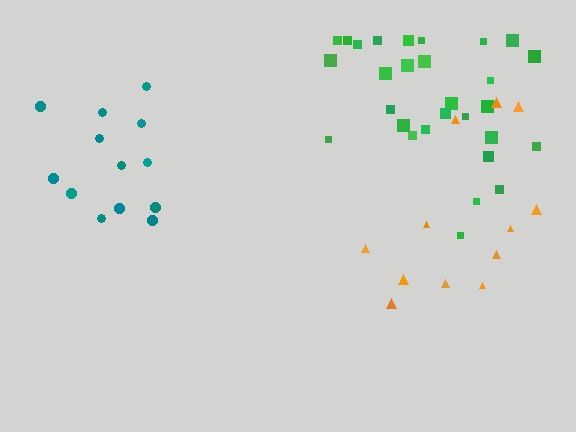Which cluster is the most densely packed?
Green.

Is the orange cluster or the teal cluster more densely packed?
Teal.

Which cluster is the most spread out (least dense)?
Orange.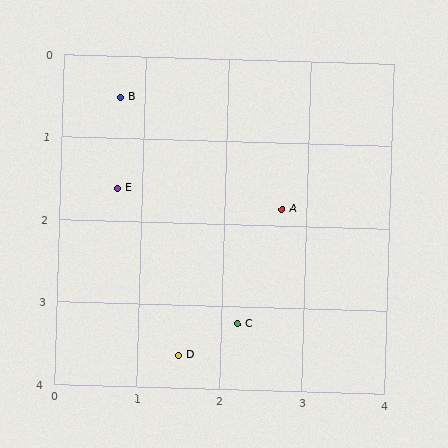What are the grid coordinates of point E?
Point E is at approximately (0.7, 1.6).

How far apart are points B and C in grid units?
Points B and C are about 3.1 grid units apart.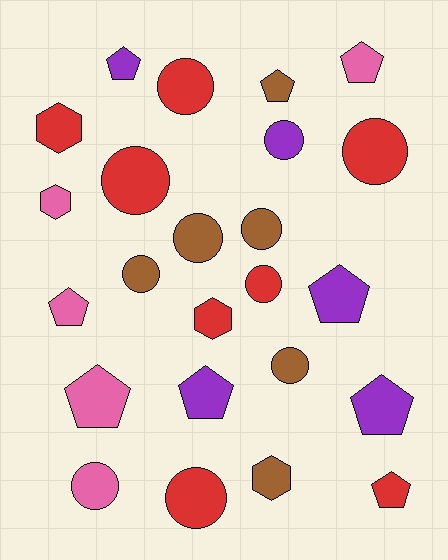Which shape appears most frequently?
Circle, with 11 objects.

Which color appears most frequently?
Red, with 8 objects.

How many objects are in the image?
There are 24 objects.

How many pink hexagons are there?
There is 1 pink hexagon.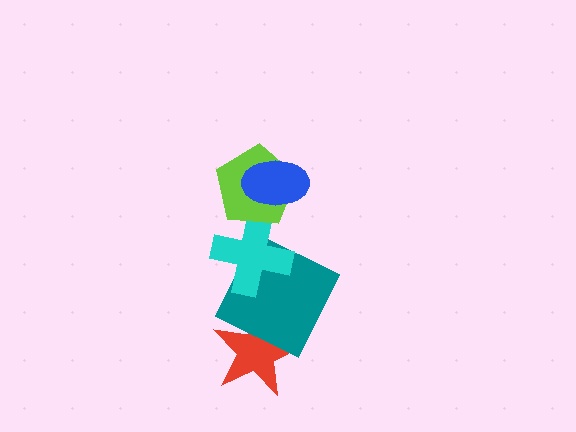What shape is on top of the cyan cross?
The lime pentagon is on top of the cyan cross.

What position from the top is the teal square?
The teal square is 4th from the top.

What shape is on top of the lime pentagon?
The blue ellipse is on top of the lime pentagon.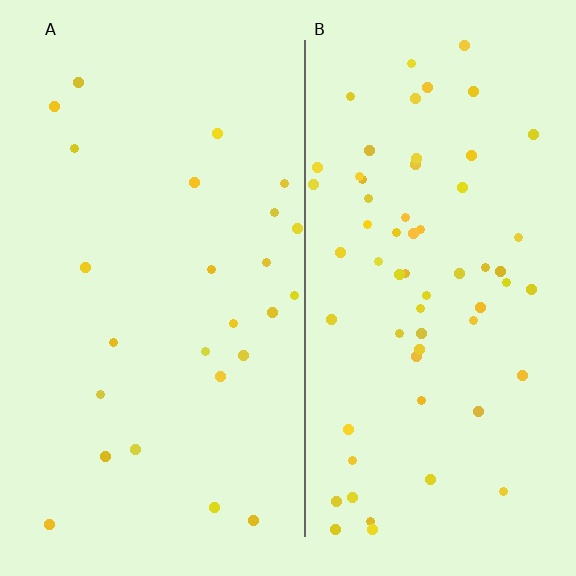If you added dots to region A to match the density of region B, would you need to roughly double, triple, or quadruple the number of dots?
Approximately triple.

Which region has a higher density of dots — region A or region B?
B (the right).